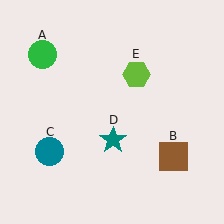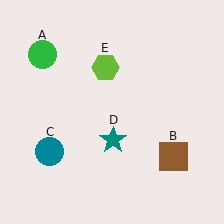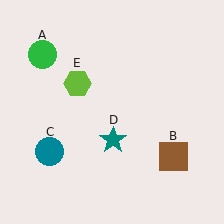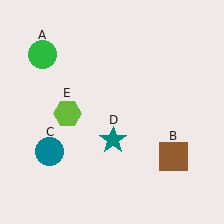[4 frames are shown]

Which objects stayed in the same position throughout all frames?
Green circle (object A) and brown square (object B) and teal circle (object C) and teal star (object D) remained stationary.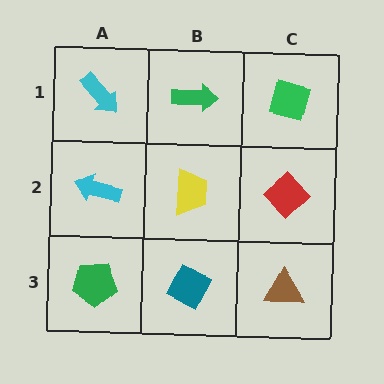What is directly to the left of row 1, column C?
A green arrow.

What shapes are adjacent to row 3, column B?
A yellow trapezoid (row 2, column B), a green pentagon (row 3, column A), a brown triangle (row 3, column C).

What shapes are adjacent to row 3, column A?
A cyan arrow (row 2, column A), a teal diamond (row 3, column B).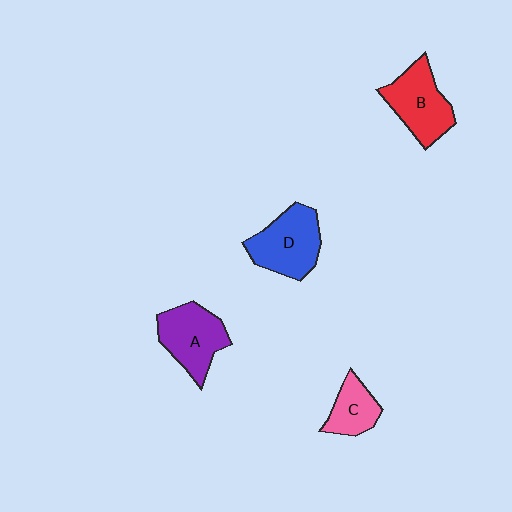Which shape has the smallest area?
Shape C (pink).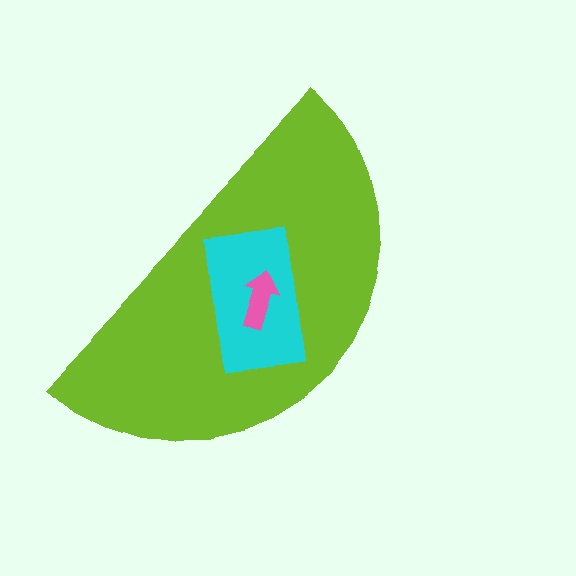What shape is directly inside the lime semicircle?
The cyan rectangle.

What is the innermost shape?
The pink arrow.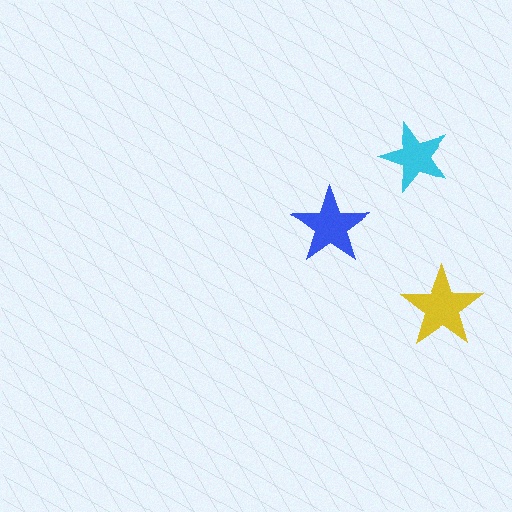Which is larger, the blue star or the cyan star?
The blue one.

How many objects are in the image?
There are 3 objects in the image.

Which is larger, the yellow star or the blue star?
The yellow one.